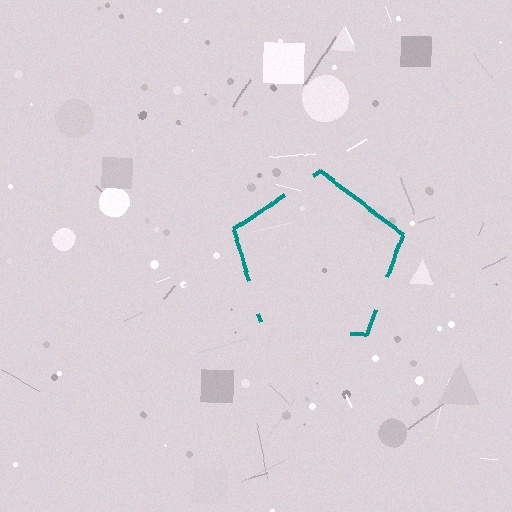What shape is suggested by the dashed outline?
The dashed outline suggests a pentagon.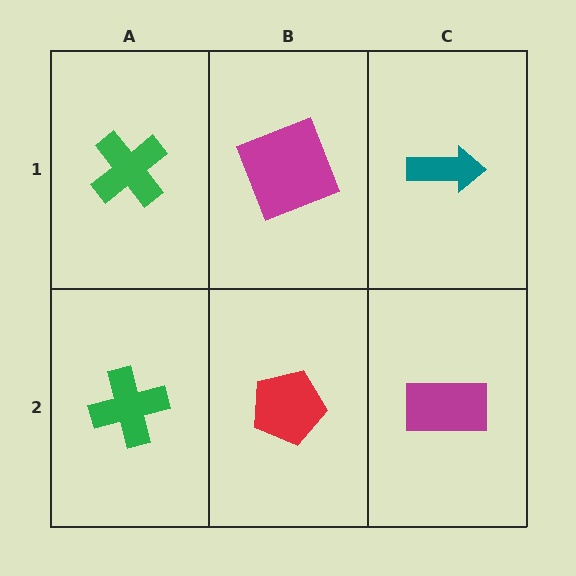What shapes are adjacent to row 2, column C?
A teal arrow (row 1, column C), a red pentagon (row 2, column B).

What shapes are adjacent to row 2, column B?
A magenta square (row 1, column B), a green cross (row 2, column A), a magenta rectangle (row 2, column C).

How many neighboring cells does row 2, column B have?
3.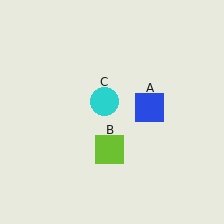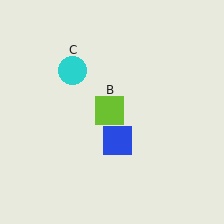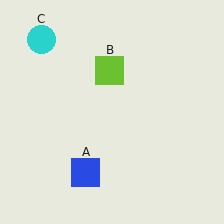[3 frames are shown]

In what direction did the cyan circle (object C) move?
The cyan circle (object C) moved up and to the left.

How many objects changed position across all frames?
3 objects changed position: blue square (object A), lime square (object B), cyan circle (object C).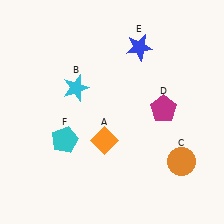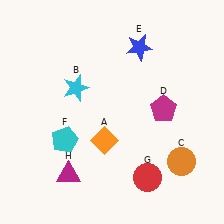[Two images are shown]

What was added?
A red circle (G), a magenta triangle (H) were added in Image 2.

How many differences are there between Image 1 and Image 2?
There are 2 differences between the two images.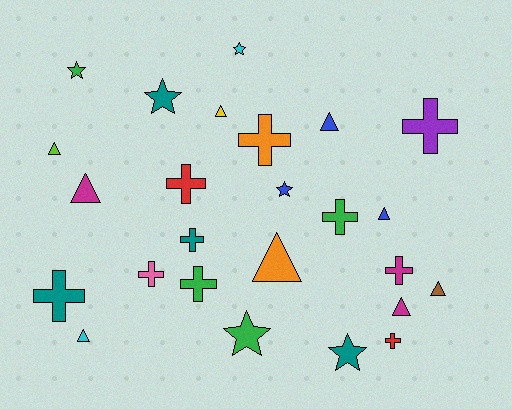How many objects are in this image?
There are 25 objects.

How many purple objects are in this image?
There is 1 purple object.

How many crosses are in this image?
There are 10 crosses.